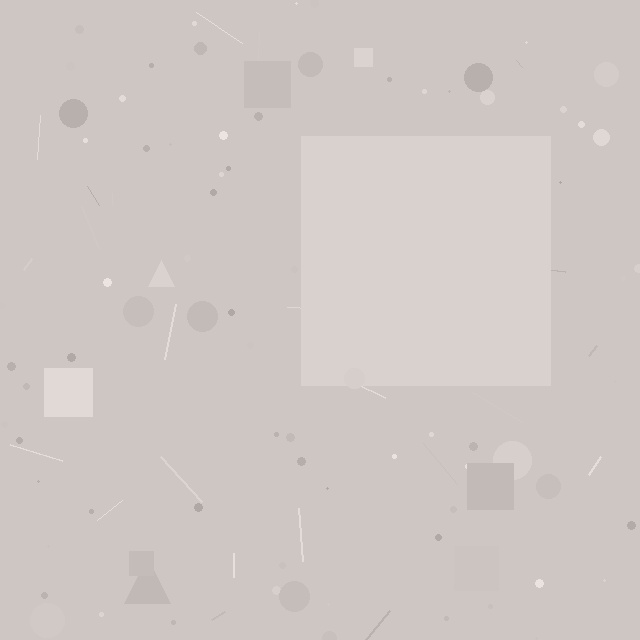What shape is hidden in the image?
A square is hidden in the image.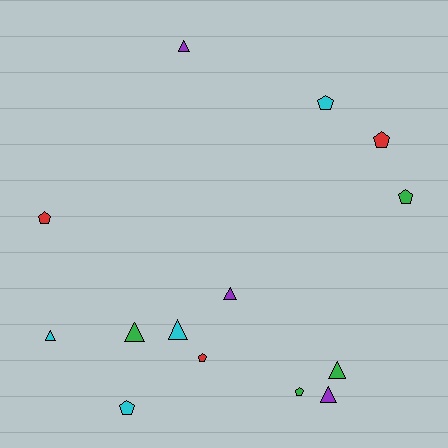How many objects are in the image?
There are 14 objects.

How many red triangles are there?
There are no red triangles.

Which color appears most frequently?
Green, with 4 objects.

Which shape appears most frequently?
Pentagon, with 7 objects.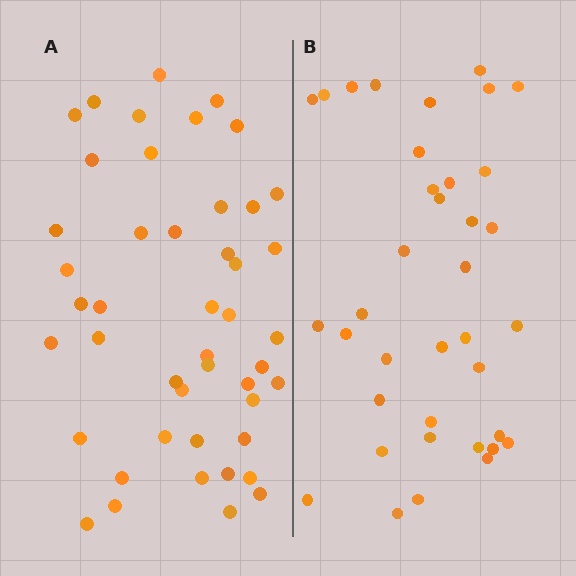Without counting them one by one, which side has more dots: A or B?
Region A (the left region) has more dots.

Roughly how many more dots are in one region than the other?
Region A has roughly 8 or so more dots than region B.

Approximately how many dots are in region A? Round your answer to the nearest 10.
About 50 dots. (The exact count is 46, which rounds to 50.)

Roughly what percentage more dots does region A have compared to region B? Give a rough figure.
About 25% more.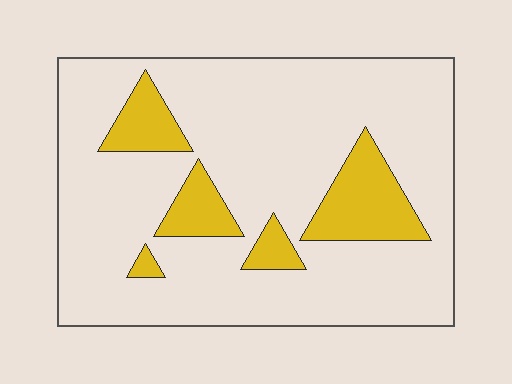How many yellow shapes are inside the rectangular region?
5.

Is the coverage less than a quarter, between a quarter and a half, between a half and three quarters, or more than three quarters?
Less than a quarter.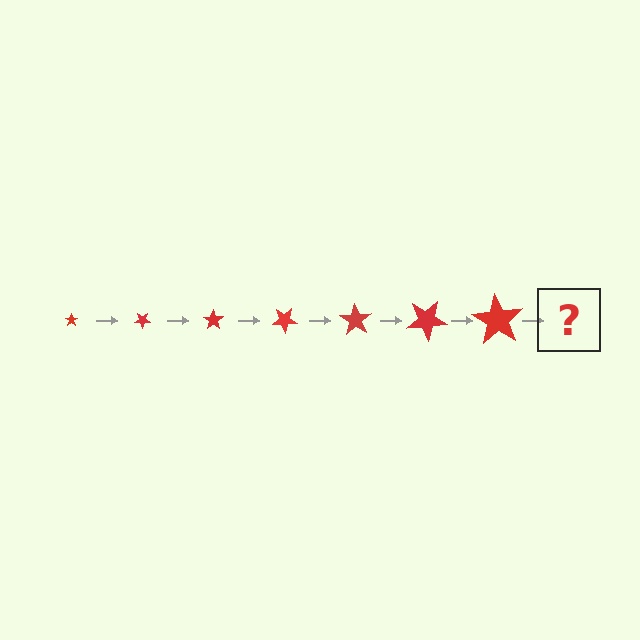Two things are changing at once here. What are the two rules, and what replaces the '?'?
The two rules are that the star grows larger each step and it rotates 35 degrees each step. The '?' should be a star, larger than the previous one and rotated 245 degrees from the start.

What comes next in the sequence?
The next element should be a star, larger than the previous one and rotated 245 degrees from the start.